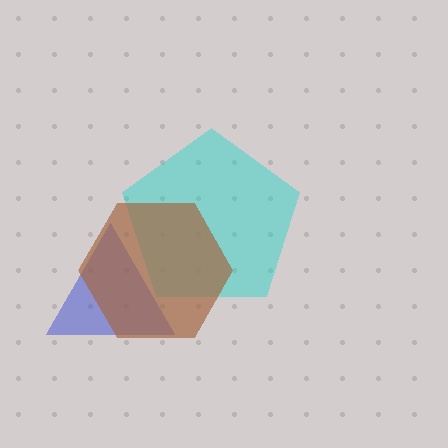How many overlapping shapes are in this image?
There are 3 overlapping shapes in the image.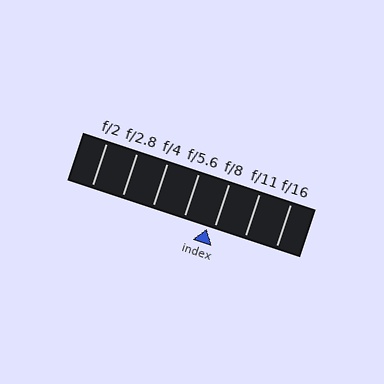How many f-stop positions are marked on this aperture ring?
There are 7 f-stop positions marked.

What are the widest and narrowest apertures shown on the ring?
The widest aperture shown is f/2 and the narrowest is f/16.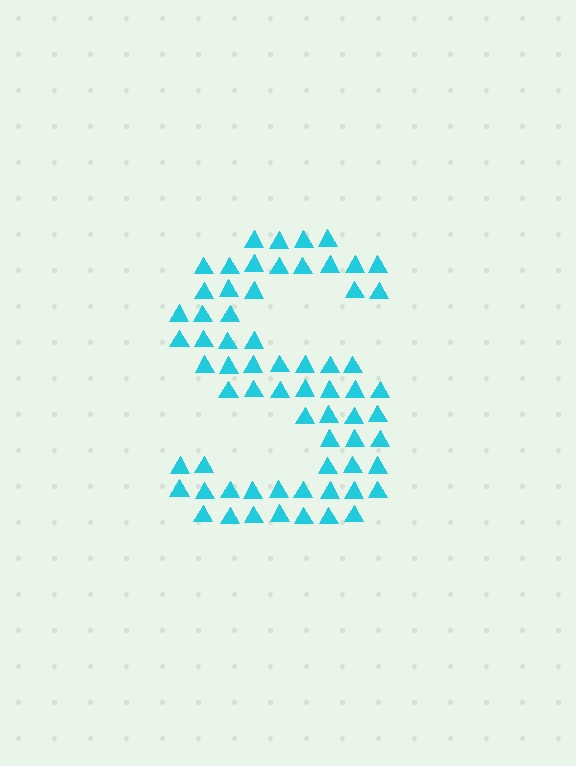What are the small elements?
The small elements are triangles.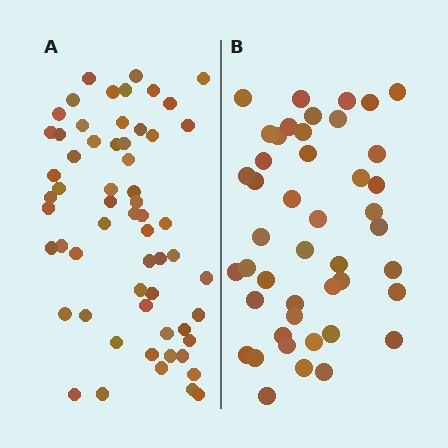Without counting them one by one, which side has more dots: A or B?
Region A (the left region) has more dots.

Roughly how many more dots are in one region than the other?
Region A has approximately 15 more dots than region B.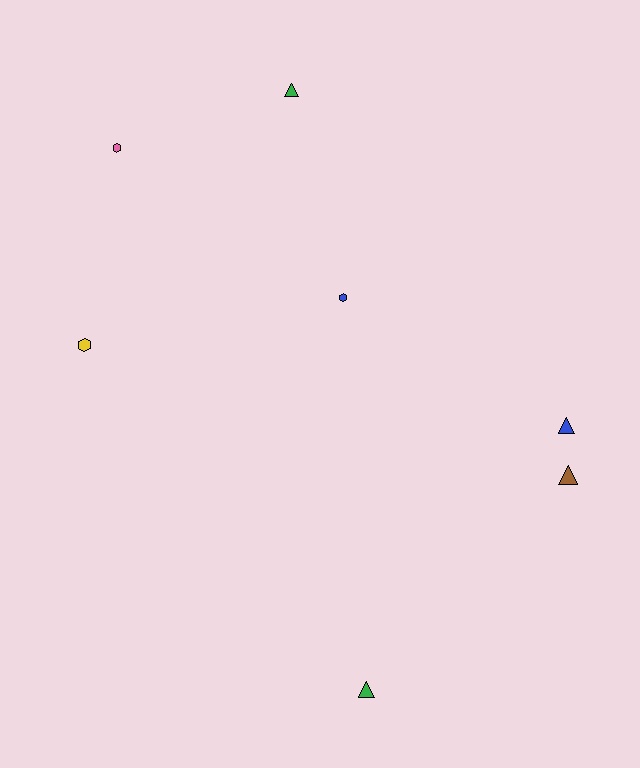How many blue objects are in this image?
There are 2 blue objects.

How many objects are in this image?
There are 7 objects.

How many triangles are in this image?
There are 4 triangles.